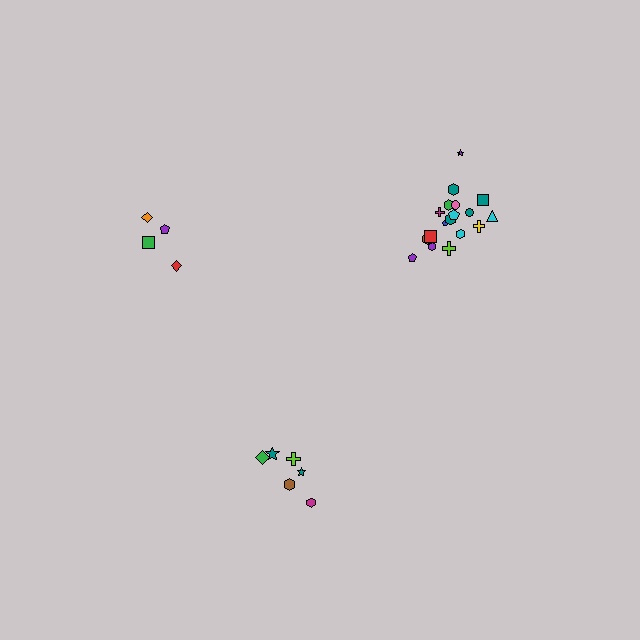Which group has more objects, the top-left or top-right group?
The top-right group.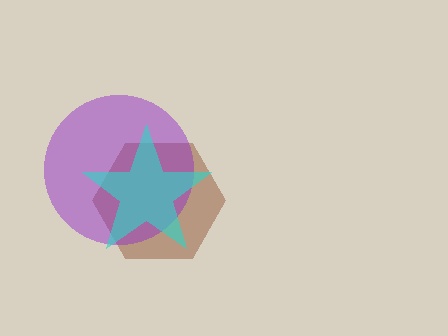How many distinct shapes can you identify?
There are 3 distinct shapes: a brown hexagon, a purple circle, a cyan star.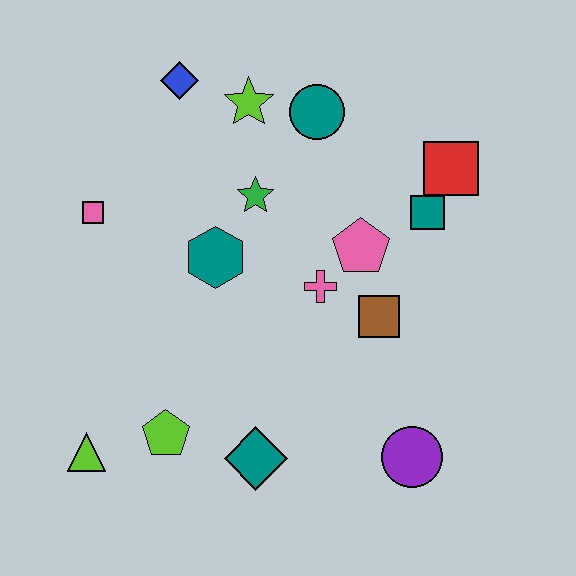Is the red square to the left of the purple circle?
No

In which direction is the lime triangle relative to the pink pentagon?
The lime triangle is to the left of the pink pentagon.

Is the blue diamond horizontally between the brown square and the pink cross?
No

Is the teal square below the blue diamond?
Yes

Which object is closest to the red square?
The teal square is closest to the red square.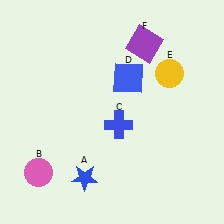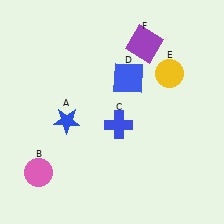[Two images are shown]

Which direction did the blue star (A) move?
The blue star (A) moved up.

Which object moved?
The blue star (A) moved up.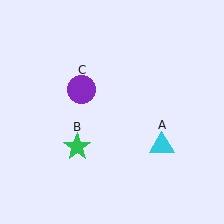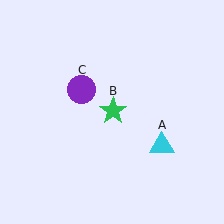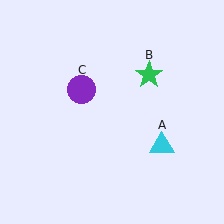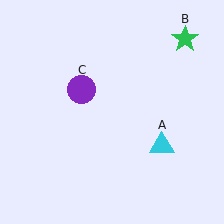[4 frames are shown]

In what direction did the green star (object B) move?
The green star (object B) moved up and to the right.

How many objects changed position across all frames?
1 object changed position: green star (object B).